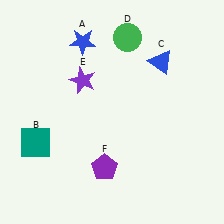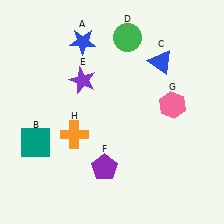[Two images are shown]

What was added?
A pink hexagon (G), an orange cross (H) were added in Image 2.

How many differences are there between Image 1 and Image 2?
There are 2 differences between the two images.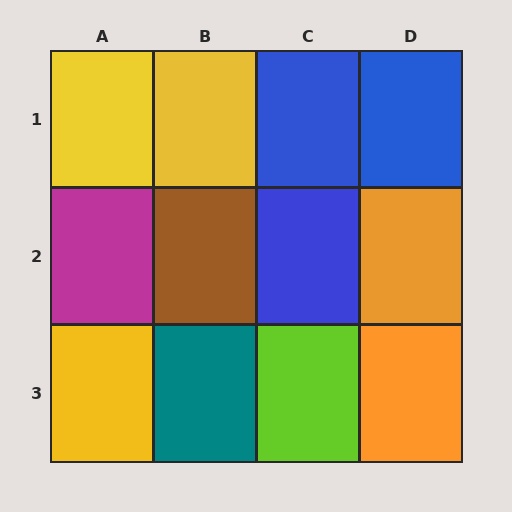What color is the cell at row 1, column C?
Blue.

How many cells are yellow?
3 cells are yellow.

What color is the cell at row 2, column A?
Magenta.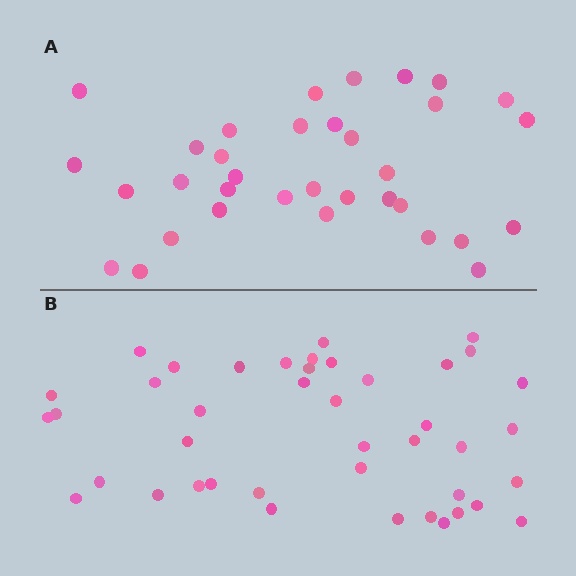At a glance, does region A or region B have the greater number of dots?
Region B (the bottom region) has more dots.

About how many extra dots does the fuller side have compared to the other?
Region B has roughly 8 or so more dots than region A.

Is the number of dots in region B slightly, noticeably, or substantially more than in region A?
Region B has only slightly more — the two regions are fairly close. The ratio is roughly 1.2 to 1.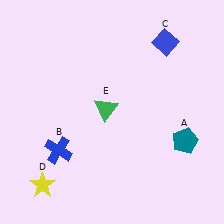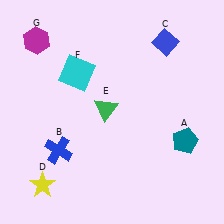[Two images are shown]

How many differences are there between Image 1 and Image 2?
There are 2 differences between the two images.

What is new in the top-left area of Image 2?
A magenta hexagon (G) was added in the top-left area of Image 2.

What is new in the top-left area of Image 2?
A cyan square (F) was added in the top-left area of Image 2.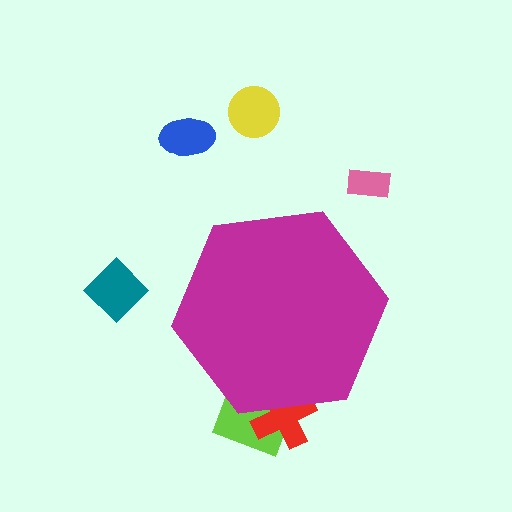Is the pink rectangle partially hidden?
No, the pink rectangle is fully visible.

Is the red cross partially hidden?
Yes, the red cross is partially hidden behind the magenta hexagon.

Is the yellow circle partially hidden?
No, the yellow circle is fully visible.